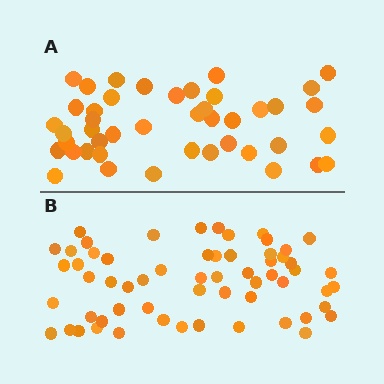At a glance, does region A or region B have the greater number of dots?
Region B (the bottom region) has more dots.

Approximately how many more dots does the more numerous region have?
Region B has approximately 15 more dots than region A.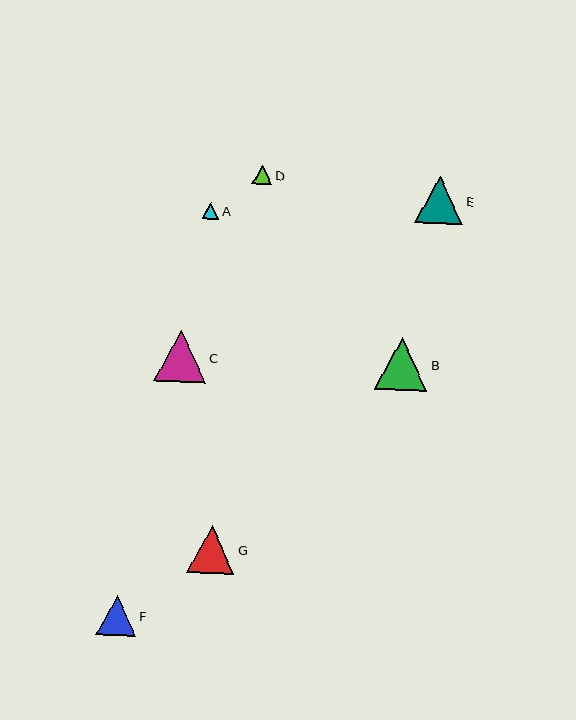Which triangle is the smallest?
Triangle A is the smallest with a size of approximately 17 pixels.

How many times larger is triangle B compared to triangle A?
Triangle B is approximately 3.1 times the size of triangle A.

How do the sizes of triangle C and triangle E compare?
Triangle C and triangle E are approximately the same size.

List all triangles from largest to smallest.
From largest to smallest: B, C, E, G, F, D, A.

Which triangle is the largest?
Triangle B is the largest with a size of approximately 53 pixels.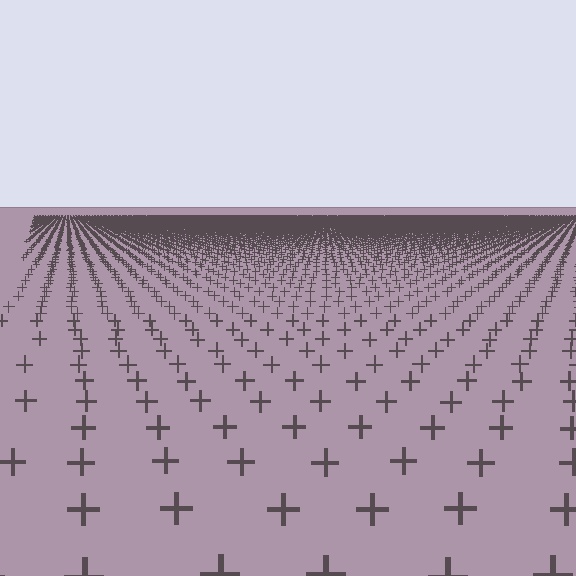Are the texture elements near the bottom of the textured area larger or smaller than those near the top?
Larger. Near the bottom, elements are closer to the viewer and appear at a bigger on-screen size.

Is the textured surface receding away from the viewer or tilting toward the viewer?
The surface is receding away from the viewer. Texture elements get smaller and denser toward the top.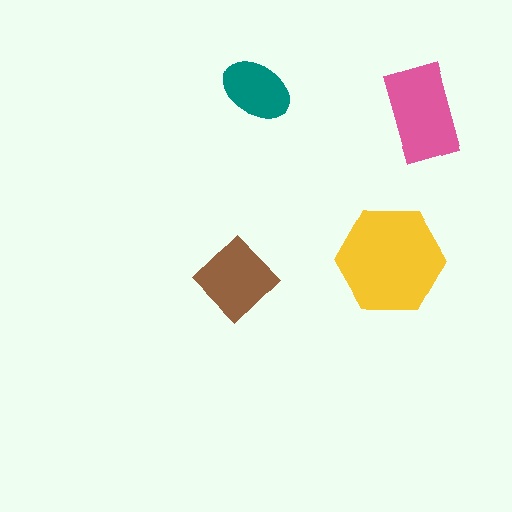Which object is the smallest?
The teal ellipse.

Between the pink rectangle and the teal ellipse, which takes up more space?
The pink rectangle.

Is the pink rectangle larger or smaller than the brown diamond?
Larger.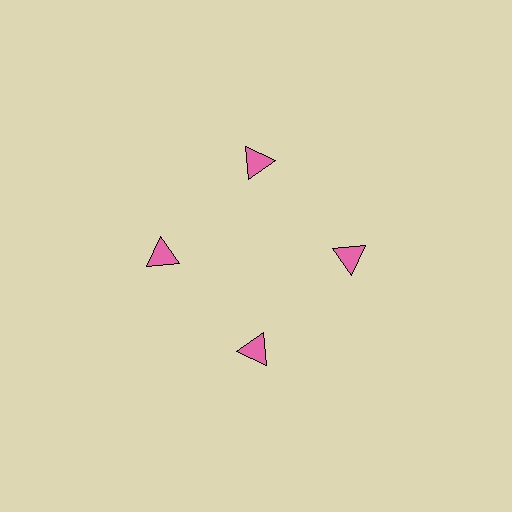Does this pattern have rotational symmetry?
Yes, this pattern has 4-fold rotational symmetry. It looks the same after rotating 90 degrees around the center.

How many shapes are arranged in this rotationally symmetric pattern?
There are 4 shapes, arranged in 4 groups of 1.